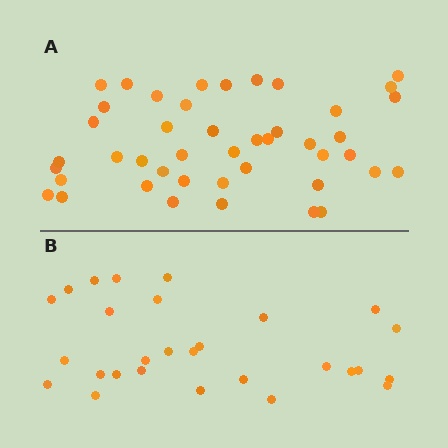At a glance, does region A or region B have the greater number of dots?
Region A (the top region) has more dots.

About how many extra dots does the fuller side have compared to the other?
Region A has approximately 15 more dots than region B.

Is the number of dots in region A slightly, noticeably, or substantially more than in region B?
Region A has substantially more. The ratio is roughly 1.6 to 1.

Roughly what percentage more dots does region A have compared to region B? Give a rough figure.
About 55% more.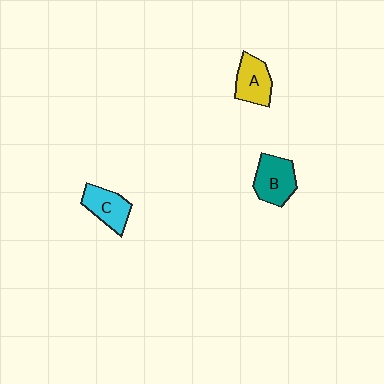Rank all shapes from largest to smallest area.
From largest to smallest: B (teal), A (yellow), C (cyan).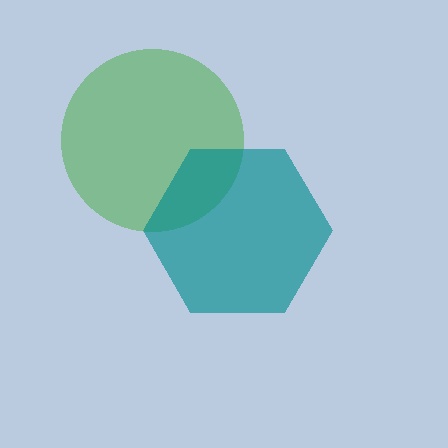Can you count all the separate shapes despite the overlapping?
Yes, there are 2 separate shapes.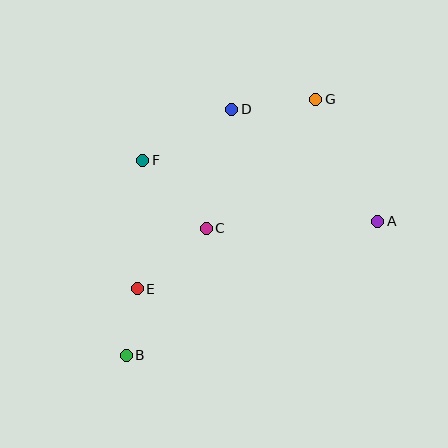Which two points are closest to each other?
Points B and E are closest to each other.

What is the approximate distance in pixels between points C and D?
The distance between C and D is approximately 122 pixels.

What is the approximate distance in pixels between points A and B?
The distance between A and B is approximately 285 pixels.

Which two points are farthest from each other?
Points B and G are farthest from each other.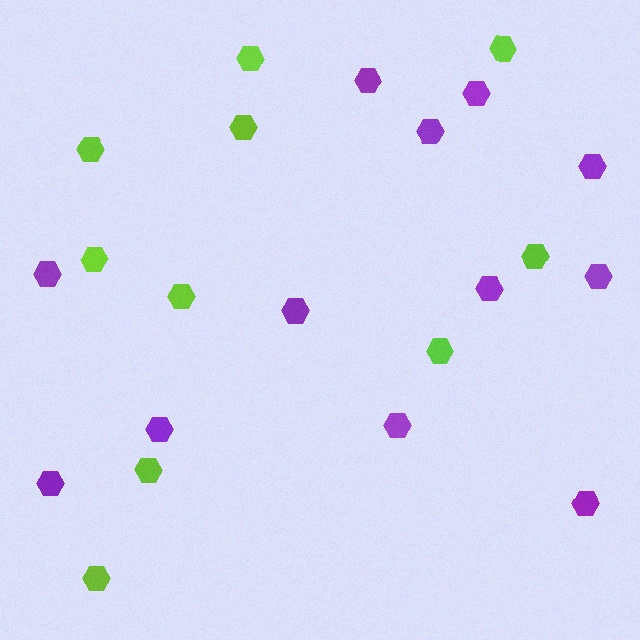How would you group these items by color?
There are 2 groups: one group of purple hexagons (12) and one group of lime hexagons (10).